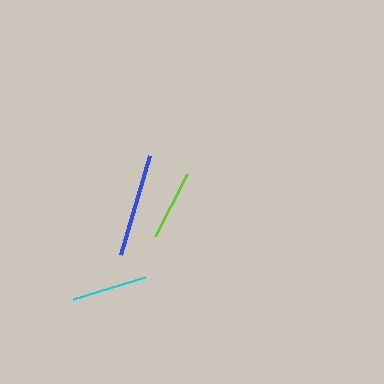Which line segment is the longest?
The blue line is the longest at approximately 102 pixels.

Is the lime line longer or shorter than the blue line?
The blue line is longer than the lime line.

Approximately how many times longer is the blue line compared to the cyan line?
The blue line is approximately 1.4 times the length of the cyan line.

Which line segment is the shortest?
The lime line is the shortest at approximately 71 pixels.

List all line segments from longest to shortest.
From longest to shortest: blue, cyan, lime.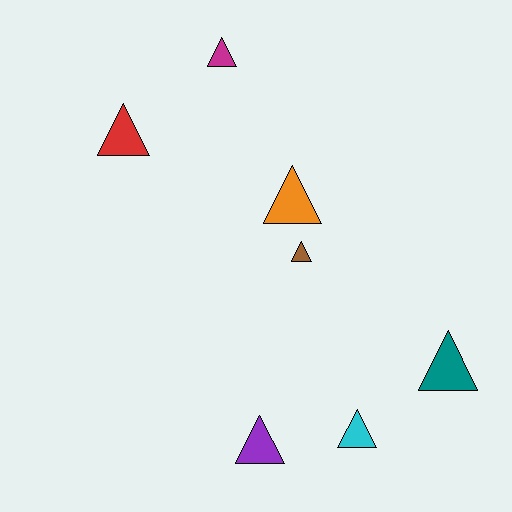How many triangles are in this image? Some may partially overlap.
There are 7 triangles.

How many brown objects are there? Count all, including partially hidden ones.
There is 1 brown object.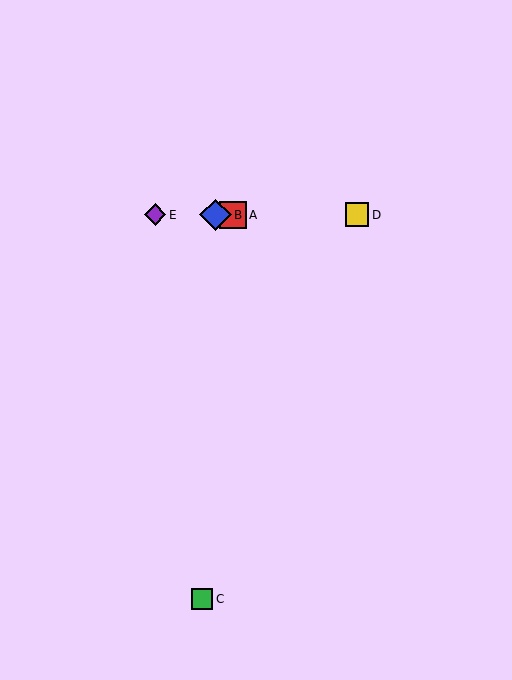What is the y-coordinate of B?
Object B is at y≈215.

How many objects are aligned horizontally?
4 objects (A, B, D, E) are aligned horizontally.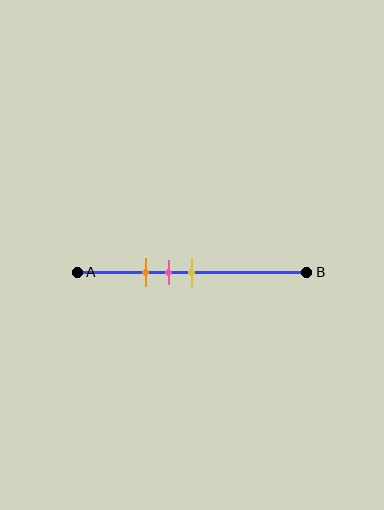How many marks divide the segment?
There are 3 marks dividing the segment.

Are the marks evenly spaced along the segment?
Yes, the marks are approximately evenly spaced.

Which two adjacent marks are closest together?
The pink and yellow marks are the closest adjacent pair.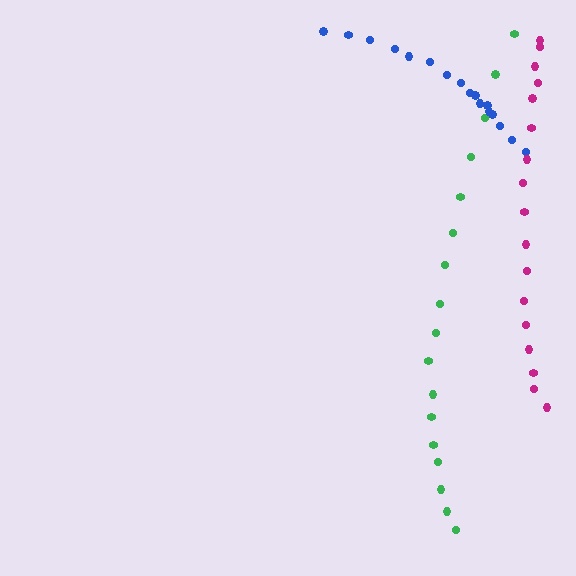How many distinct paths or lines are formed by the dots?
There are 3 distinct paths.